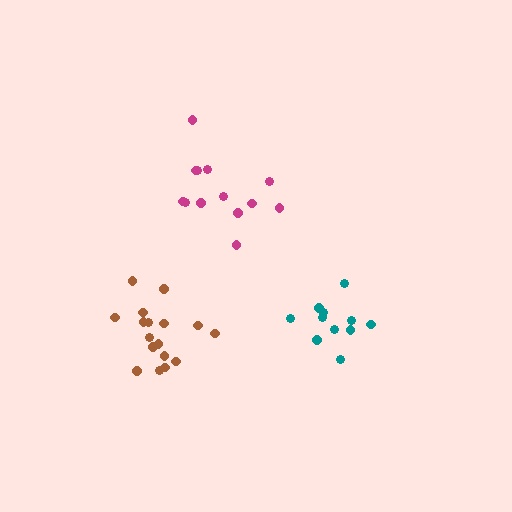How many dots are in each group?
Group 1: 11 dots, Group 2: 13 dots, Group 3: 17 dots (41 total).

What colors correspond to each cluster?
The clusters are colored: teal, magenta, brown.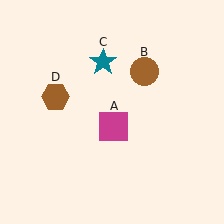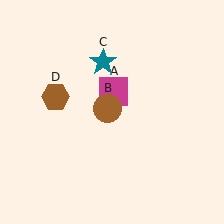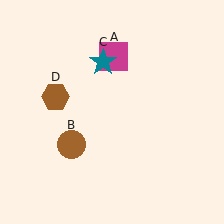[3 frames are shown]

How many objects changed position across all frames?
2 objects changed position: magenta square (object A), brown circle (object B).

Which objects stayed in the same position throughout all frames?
Teal star (object C) and brown hexagon (object D) remained stationary.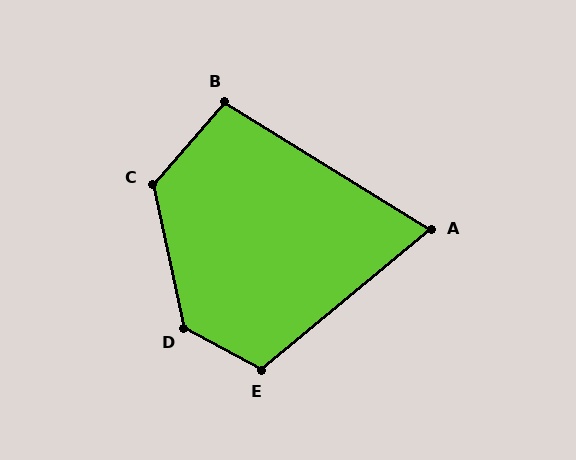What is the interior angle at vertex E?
Approximately 111 degrees (obtuse).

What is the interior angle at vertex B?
Approximately 99 degrees (obtuse).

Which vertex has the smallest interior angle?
A, at approximately 71 degrees.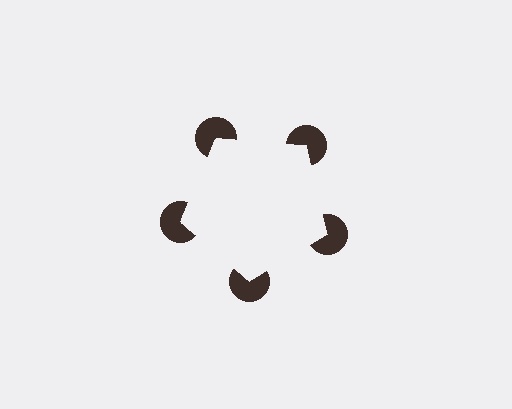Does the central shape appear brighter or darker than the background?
It typically appears slightly brighter than the background, even though no actual brightness change is drawn.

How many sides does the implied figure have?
5 sides.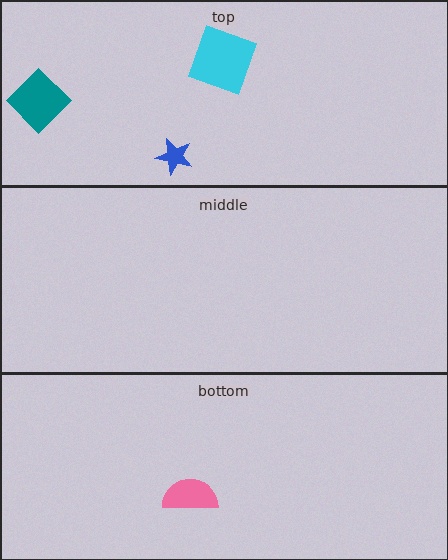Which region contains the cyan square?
The top region.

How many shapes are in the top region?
3.